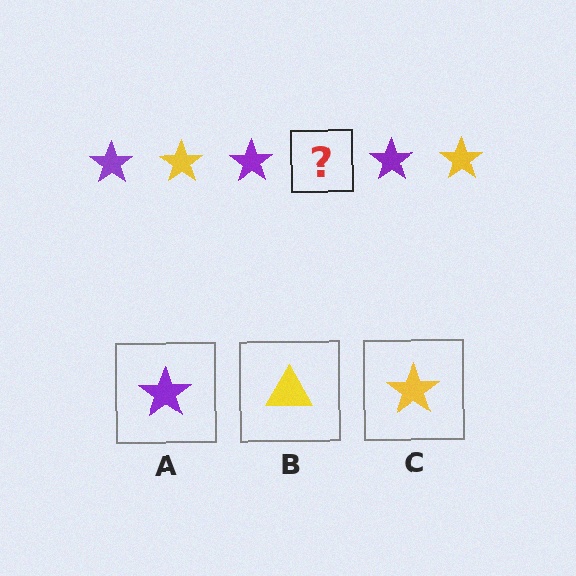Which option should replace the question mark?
Option C.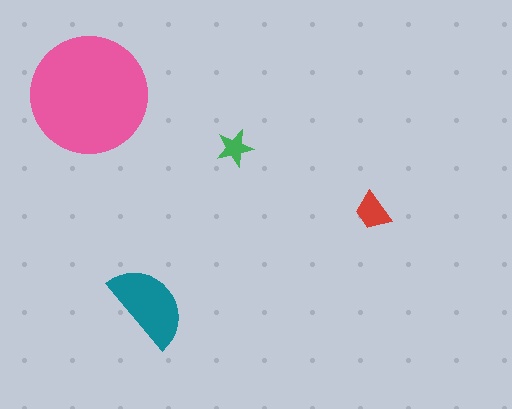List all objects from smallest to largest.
The green star, the red trapezoid, the teal semicircle, the pink circle.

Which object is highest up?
The pink circle is topmost.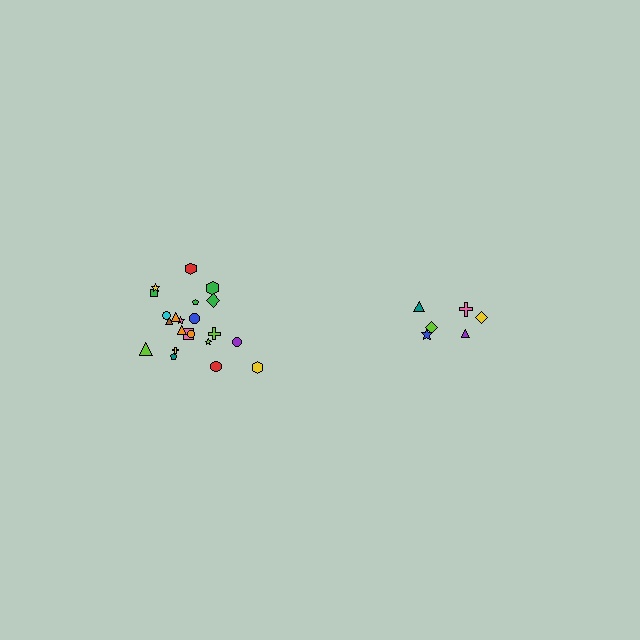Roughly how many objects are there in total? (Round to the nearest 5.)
Roughly 30 objects in total.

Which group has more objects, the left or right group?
The left group.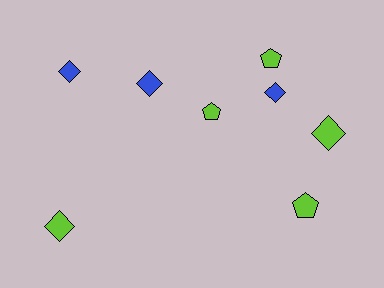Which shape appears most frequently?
Diamond, with 5 objects.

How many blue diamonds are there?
There are 3 blue diamonds.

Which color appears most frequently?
Lime, with 5 objects.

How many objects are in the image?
There are 8 objects.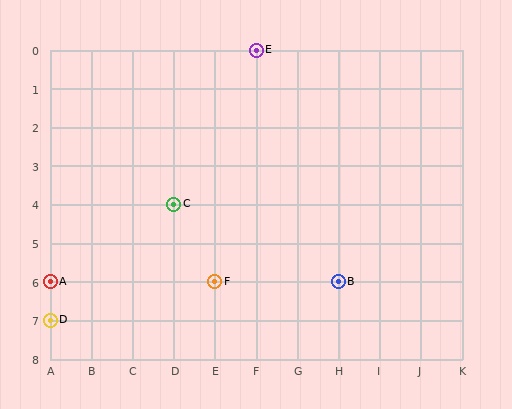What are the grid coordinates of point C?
Point C is at grid coordinates (D, 4).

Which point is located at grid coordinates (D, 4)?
Point C is at (D, 4).